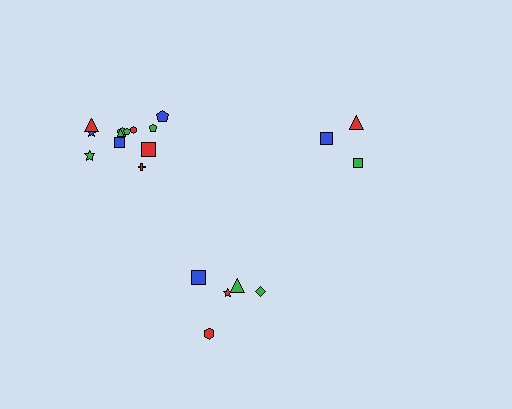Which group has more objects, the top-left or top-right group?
The top-left group.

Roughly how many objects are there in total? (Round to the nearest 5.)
Roughly 20 objects in total.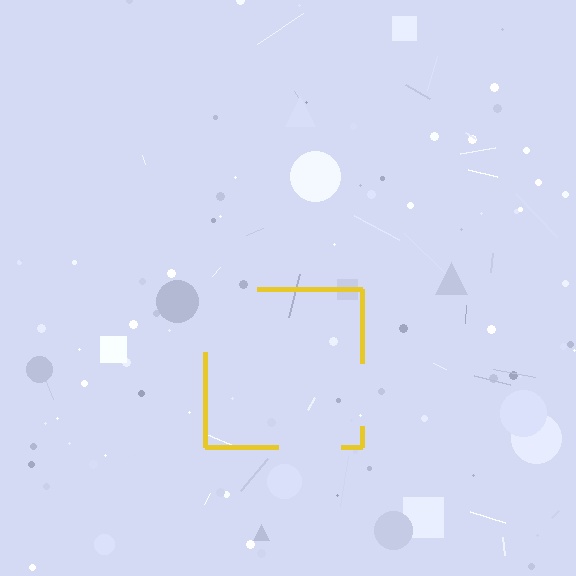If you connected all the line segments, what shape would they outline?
They would outline a square.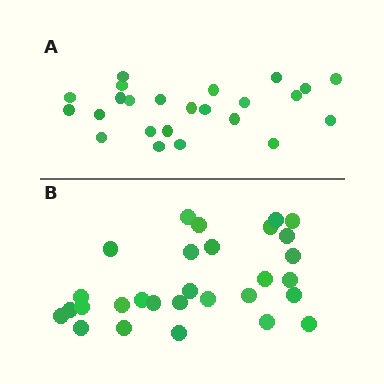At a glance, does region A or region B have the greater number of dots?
Region B (the bottom region) has more dots.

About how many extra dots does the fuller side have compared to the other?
Region B has about 5 more dots than region A.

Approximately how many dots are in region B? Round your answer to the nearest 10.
About 30 dots. (The exact count is 29, which rounds to 30.)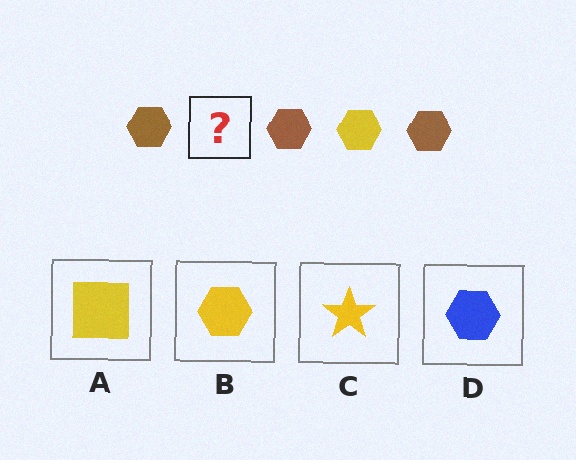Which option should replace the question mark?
Option B.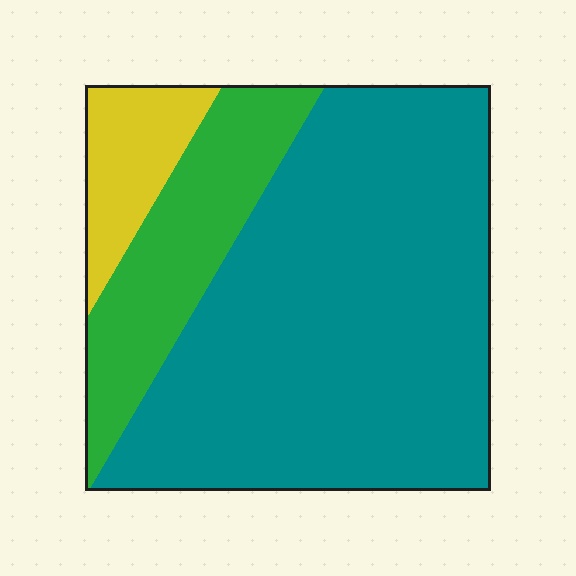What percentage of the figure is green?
Green covers 20% of the figure.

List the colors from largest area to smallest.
From largest to smallest: teal, green, yellow.